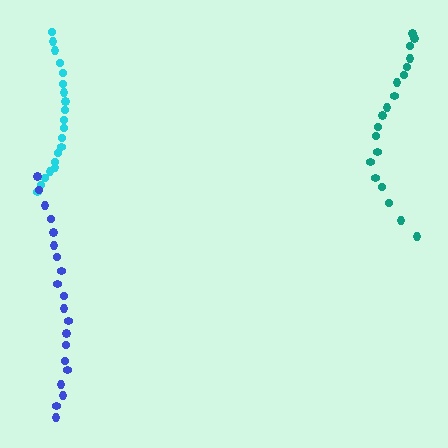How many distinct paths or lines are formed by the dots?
There are 3 distinct paths.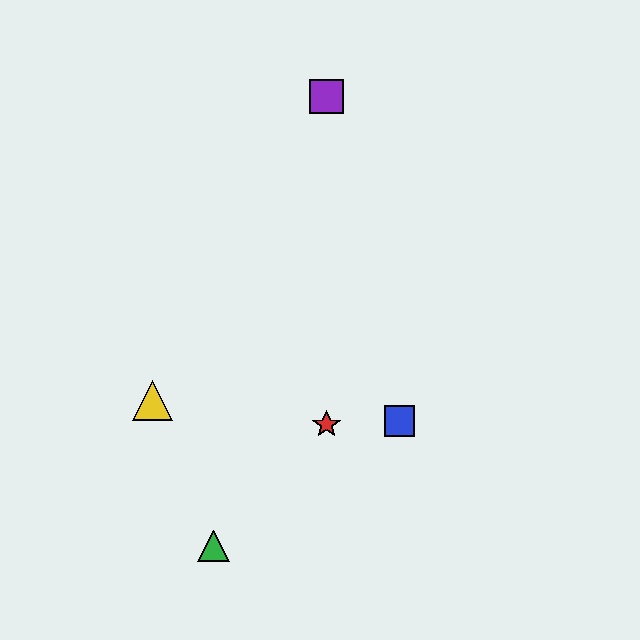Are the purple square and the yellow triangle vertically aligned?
No, the purple square is at x≈327 and the yellow triangle is at x≈153.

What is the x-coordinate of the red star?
The red star is at x≈327.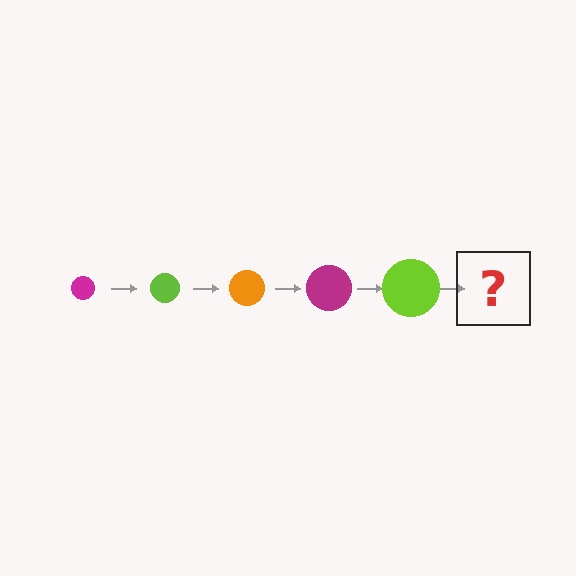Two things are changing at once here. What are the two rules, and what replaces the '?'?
The two rules are that the circle grows larger each step and the color cycles through magenta, lime, and orange. The '?' should be an orange circle, larger than the previous one.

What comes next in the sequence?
The next element should be an orange circle, larger than the previous one.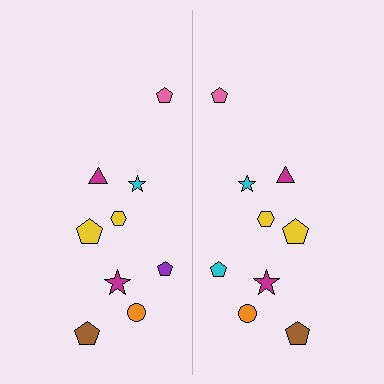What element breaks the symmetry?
The cyan pentagon on the right side breaks the symmetry — its mirror counterpart is purple.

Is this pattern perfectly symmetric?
No, the pattern is not perfectly symmetric. The cyan pentagon on the right side breaks the symmetry — its mirror counterpart is purple.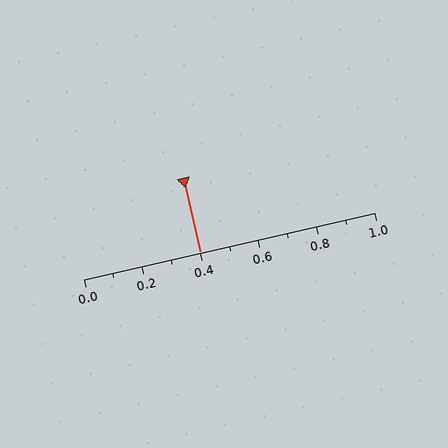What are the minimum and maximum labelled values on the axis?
The axis runs from 0.0 to 1.0.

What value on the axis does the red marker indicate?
The marker indicates approximately 0.4.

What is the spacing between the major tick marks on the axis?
The major ticks are spaced 0.2 apart.